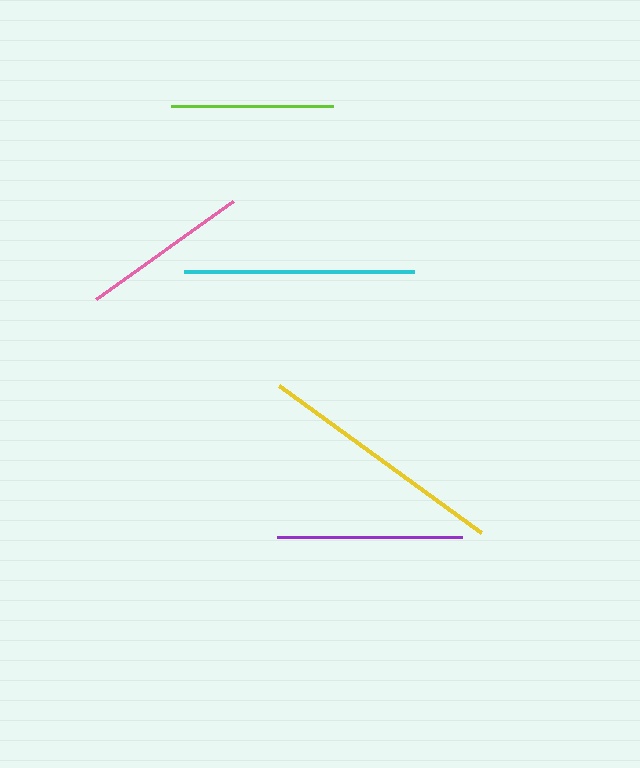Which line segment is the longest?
The yellow line is the longest at approximately 249 pixels.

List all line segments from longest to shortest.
From longest to shortest: yellow, cyan, purple, pink, lime.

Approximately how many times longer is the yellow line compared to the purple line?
The yellow line is approximately 1.3 times the length of the purple line.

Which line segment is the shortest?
The lime line is the shortest at approximately 162 pixels.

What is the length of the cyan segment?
The cyan segment is approximately 229 pixels long.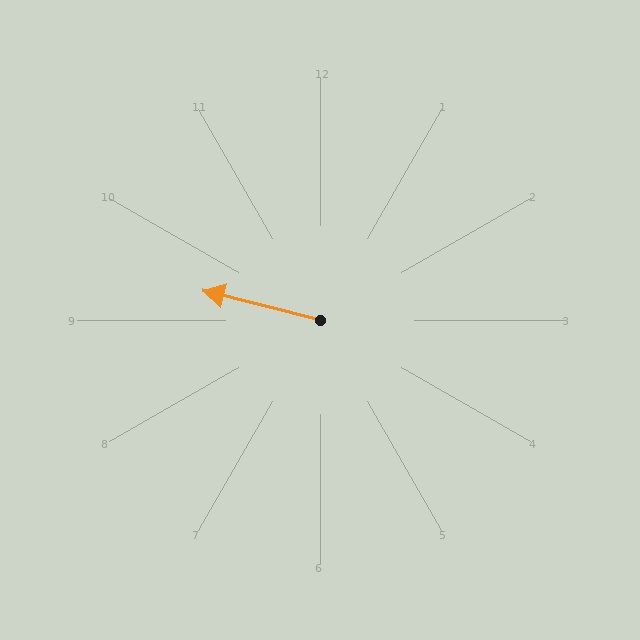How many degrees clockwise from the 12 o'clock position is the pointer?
Approximately 284 degrees.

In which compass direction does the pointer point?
West.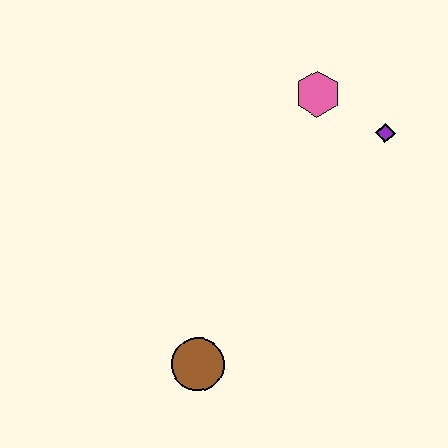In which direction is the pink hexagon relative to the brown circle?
The pink hexagon is above the brown circle.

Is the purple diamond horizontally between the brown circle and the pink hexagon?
No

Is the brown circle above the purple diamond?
No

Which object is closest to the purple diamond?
The pink hexagon is closest to the purple diamond.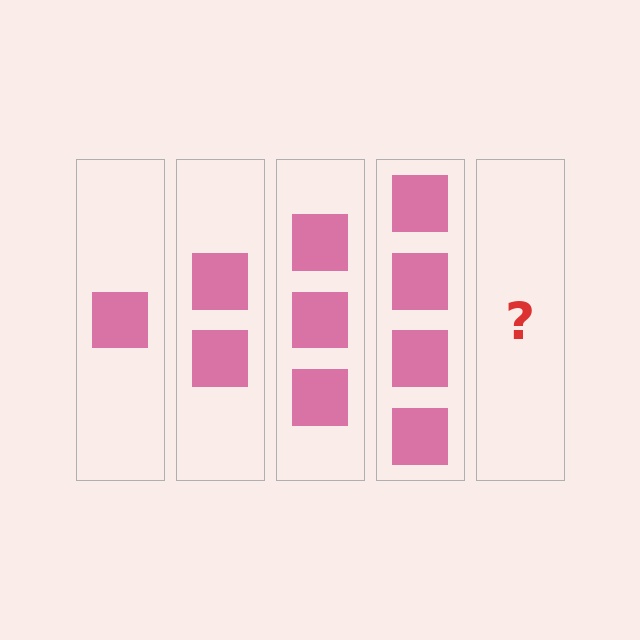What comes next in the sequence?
The next element should be 5 squares.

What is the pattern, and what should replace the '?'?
The pattern is that each step adds one more square. The '?' should be 5 squares.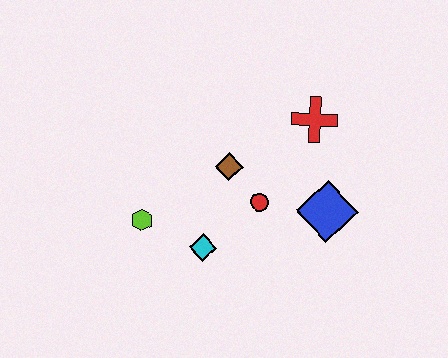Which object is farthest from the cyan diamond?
The red cross is farthest from the cyan diamond.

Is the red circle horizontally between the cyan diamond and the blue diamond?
Yes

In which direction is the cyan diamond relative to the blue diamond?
The cyan diamond is to the left of the blue diamond.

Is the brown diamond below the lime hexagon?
No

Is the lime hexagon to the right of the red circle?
No